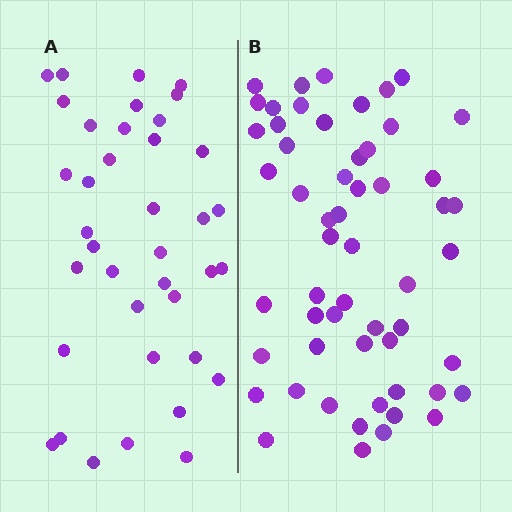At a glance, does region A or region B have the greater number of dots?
Region B (the right region) has more dots.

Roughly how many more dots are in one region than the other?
Region B has approximately 20 more dots than region A.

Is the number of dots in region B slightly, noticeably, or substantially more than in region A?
Region B has substantially more. The ratio is roughly 1.5 to 1.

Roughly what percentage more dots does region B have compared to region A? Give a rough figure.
About 45% more.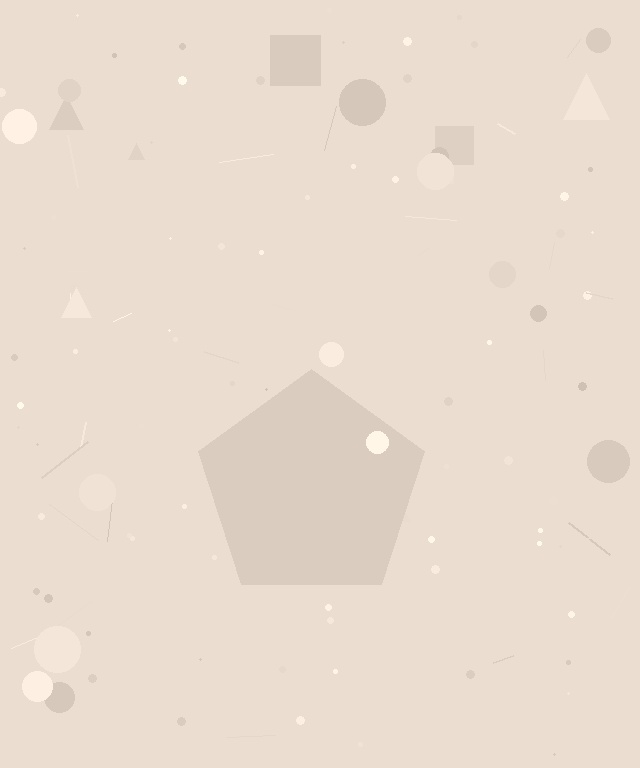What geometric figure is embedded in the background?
A pentagon is embedded in the background.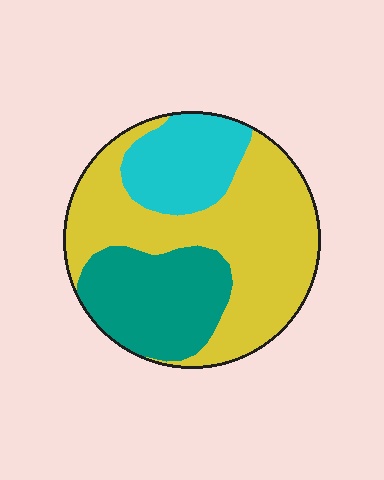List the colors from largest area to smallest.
From largest to smallest: yellow, teal, cyan.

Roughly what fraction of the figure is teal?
Teal covers around 25% of the figure.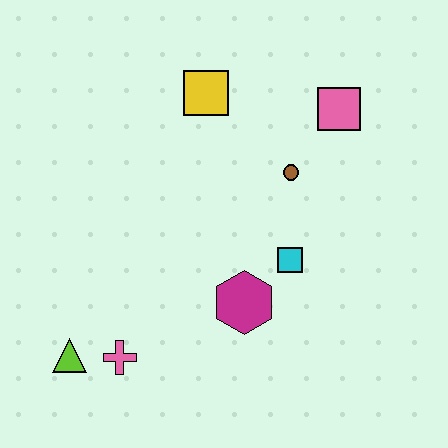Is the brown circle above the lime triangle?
Yes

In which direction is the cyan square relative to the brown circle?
The cyan square is below the brown circle.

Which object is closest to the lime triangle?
The pink cross is closest to the lime triangle.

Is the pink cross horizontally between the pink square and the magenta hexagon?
No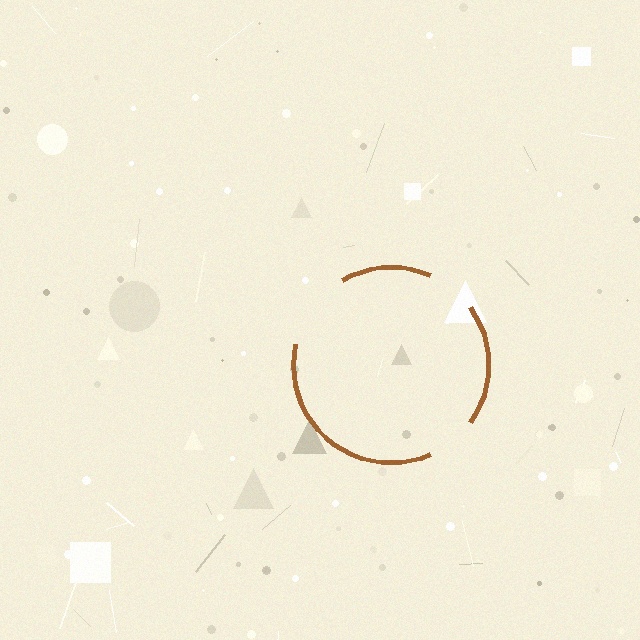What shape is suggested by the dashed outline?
The dashed outline suggests a circle.